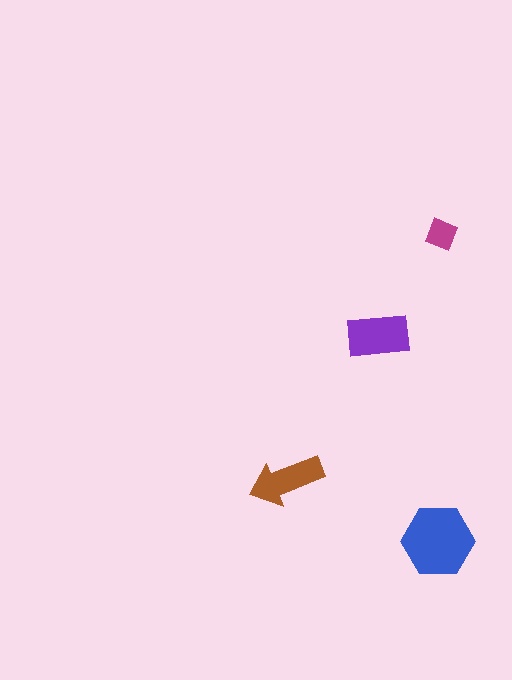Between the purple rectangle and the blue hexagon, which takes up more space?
The blue hexagon.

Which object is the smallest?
The magenta diamond.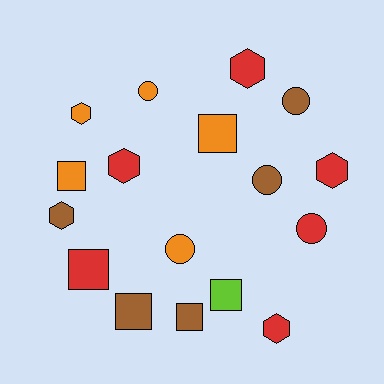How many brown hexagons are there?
There is 1 brown hexagon.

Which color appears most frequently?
Red, with 6 objects.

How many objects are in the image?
There are 17 objects.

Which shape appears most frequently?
Hexagon, with 6 objects.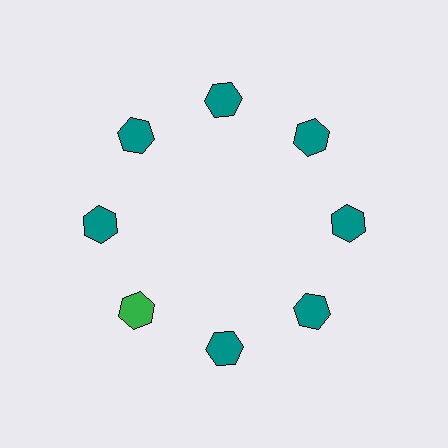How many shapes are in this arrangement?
There are 8 shapes arranged in a ring pattern.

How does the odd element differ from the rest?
It has a different color: green instead of teal.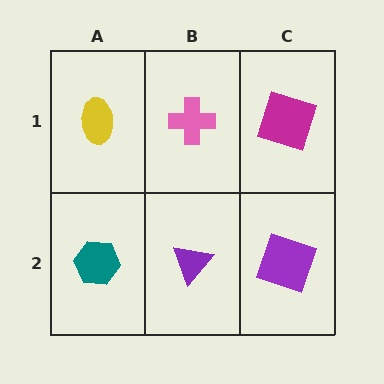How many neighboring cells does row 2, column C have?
2.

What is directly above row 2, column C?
A magenta square.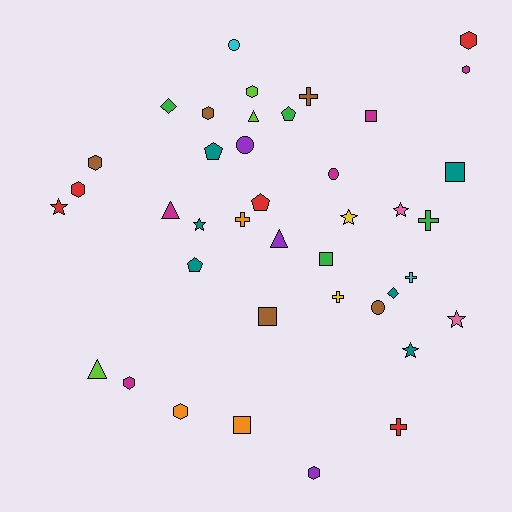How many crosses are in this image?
There are 6 crosses.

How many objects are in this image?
There are 40 objects.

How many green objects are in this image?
There are 4 green objects.